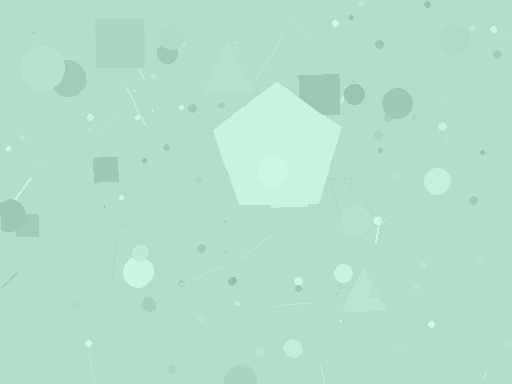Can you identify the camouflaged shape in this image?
The camouflaged shape is a pentagon.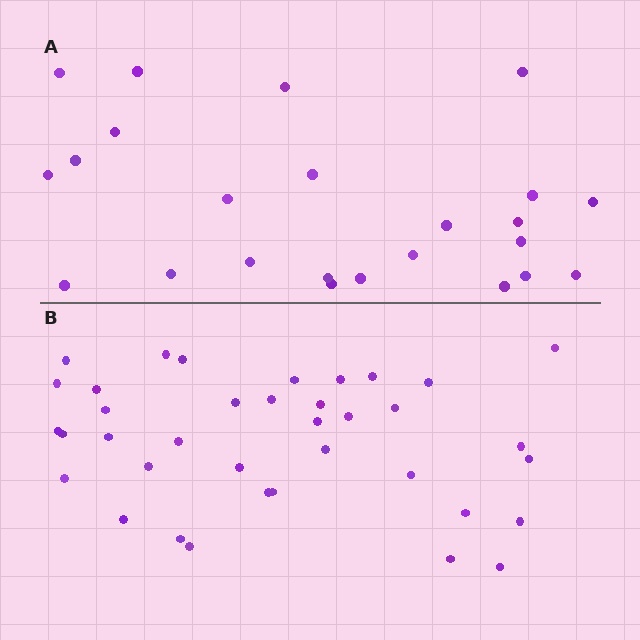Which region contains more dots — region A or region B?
Region B (the bottom region) has more dots.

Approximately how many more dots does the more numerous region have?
Region B has approximately 15 more dots than region A.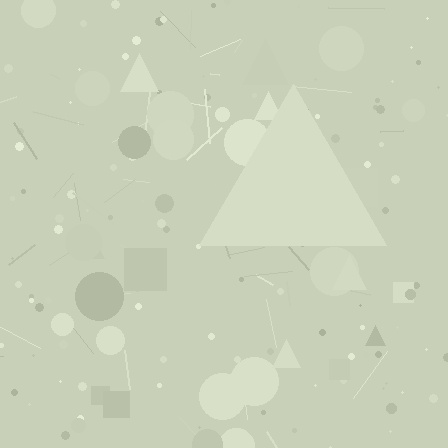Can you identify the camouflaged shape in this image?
The camouflaged shape is a triangle.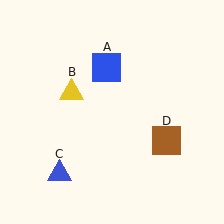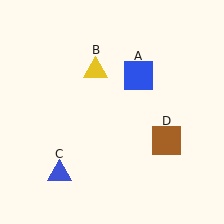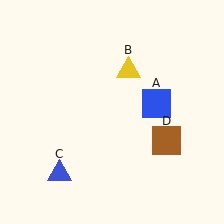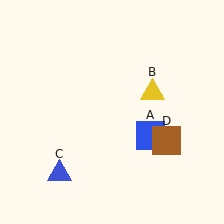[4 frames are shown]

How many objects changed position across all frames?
2 objects changed position: blue square (object A), yellow triangle (object B).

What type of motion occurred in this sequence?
The blue square (object A), yellow triangle (object B) rotated clockwise around the center of the scene.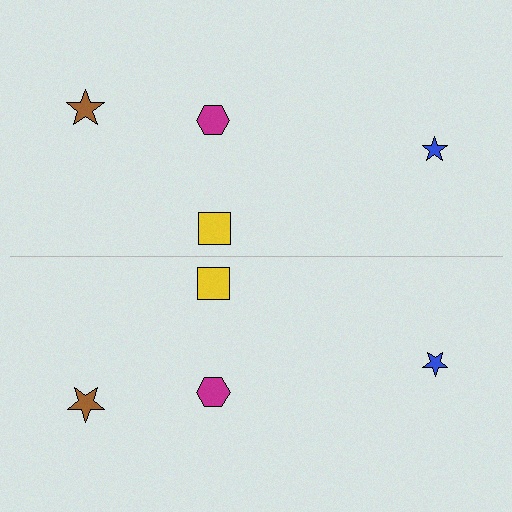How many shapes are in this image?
There are 8 shapes in this image.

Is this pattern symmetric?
Yes, this pattern has bilateral (reflection) symmetry.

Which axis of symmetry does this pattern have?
The pattern has a horizontal axis of symmetry running through the center of the image.